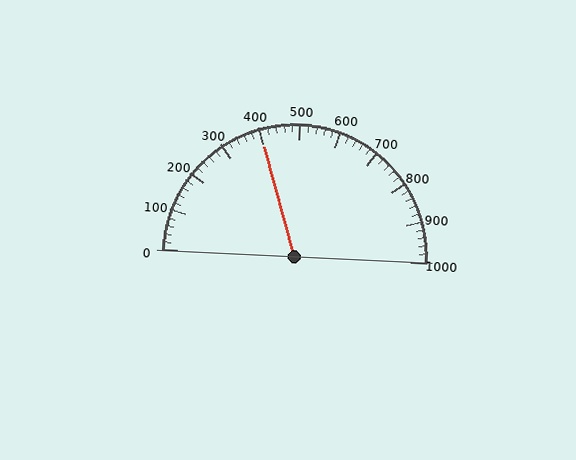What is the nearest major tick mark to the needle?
The nearest major tick mark is 400.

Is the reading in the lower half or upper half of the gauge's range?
The reading is in the lower half of the range (0 to 1000).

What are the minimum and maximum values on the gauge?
The gauge ranges from 0 to 1000.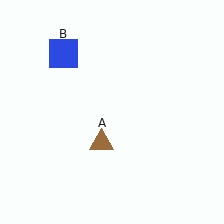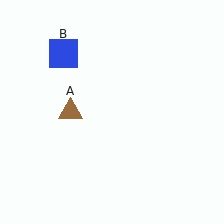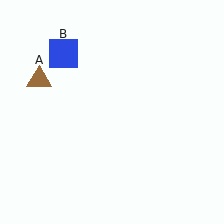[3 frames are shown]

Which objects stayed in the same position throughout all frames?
Blue square (object B) remained stationary.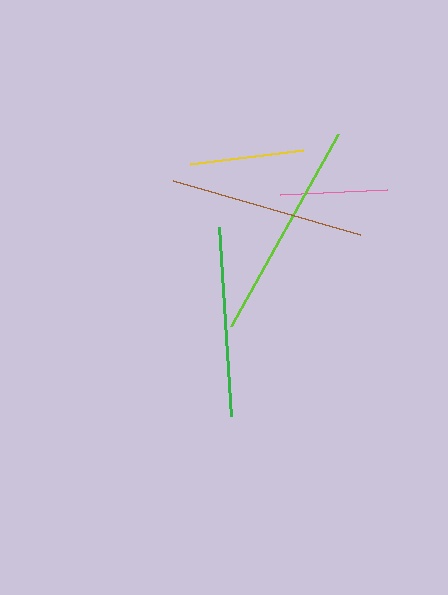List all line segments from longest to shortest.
From longest to shortest: lime, brown, green, yellow, pink.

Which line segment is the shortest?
The pink line is the shortest at approximately 107 pixels.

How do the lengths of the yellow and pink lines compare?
The yellow and pink lines are approximately the same length.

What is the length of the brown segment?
The brown segment is approximately 195 pixels long.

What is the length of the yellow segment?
The yellow segment is approximately 114 pixels long.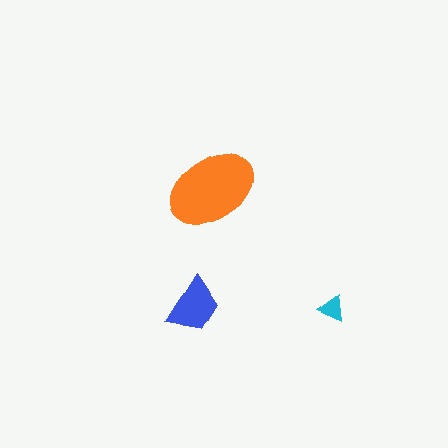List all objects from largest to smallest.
The orange ellipse, the blue trapezoid, the cyan triangle.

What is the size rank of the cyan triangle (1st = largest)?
3rd.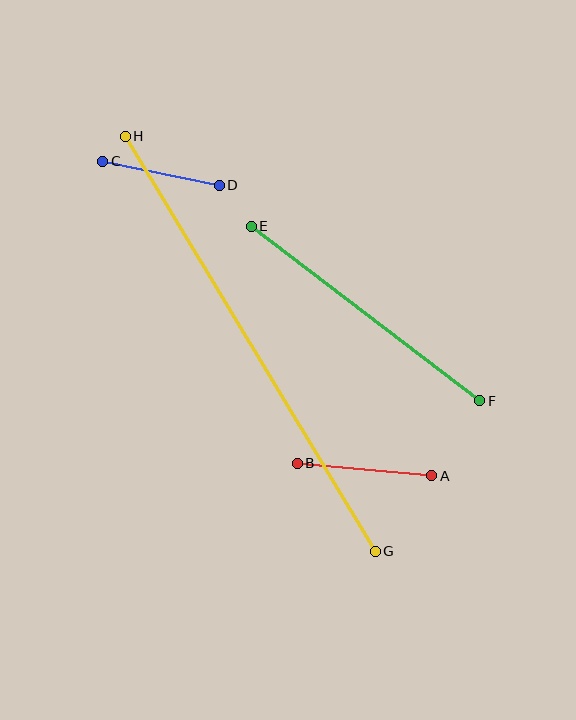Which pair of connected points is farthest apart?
Points G and H are farthest apart.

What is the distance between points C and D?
The distance is approximately 119 pixels.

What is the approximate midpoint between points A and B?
The midpoint is at approximately (364, 469) pixels.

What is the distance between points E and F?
The distance is approximately 288 pixels.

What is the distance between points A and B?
The distance is approximately 135 pixels.